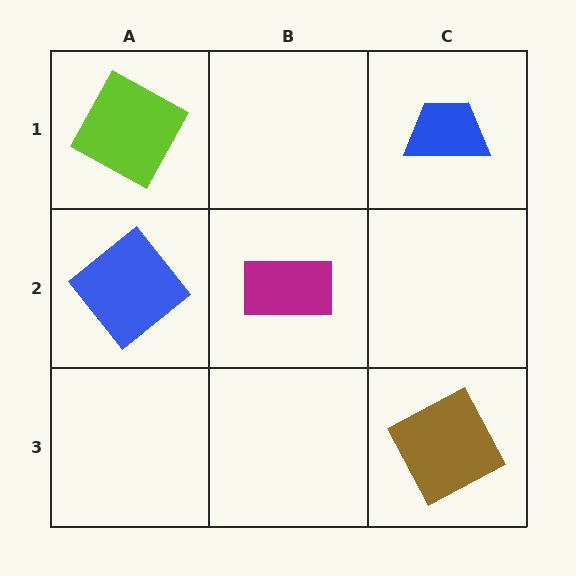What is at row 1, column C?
A blue trapezoid.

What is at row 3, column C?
A brown square.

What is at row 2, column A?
A blue diamond.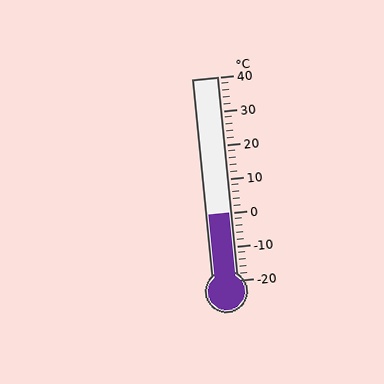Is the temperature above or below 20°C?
The temperature is below 20°C.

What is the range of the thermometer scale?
The thermometer scale ranges from -20°C to 40°C.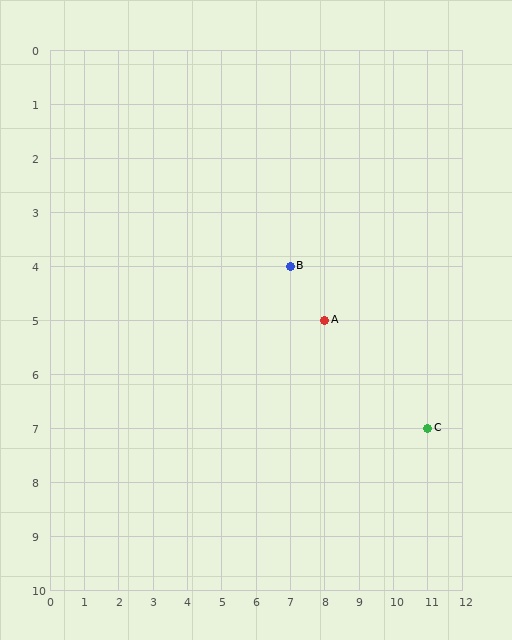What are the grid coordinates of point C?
Point C is at grid coordinates (11, 7).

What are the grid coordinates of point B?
Point B is at grid coordinates (7, 4).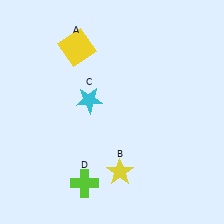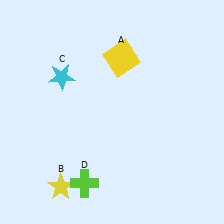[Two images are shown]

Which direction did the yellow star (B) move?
The yellow star (B) moved left.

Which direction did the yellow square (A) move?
The yellow square (A) moved right.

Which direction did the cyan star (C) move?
The cyan star (C) moved left.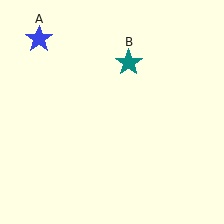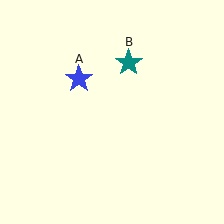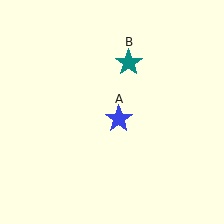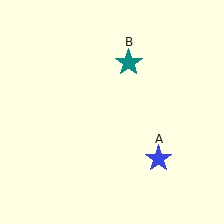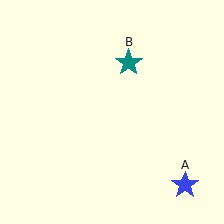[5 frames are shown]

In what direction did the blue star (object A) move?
The blue star (object A) moved down and to the right.